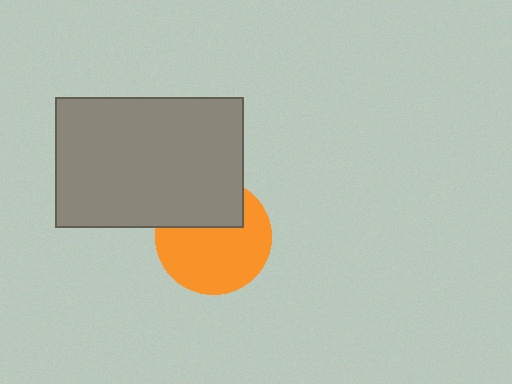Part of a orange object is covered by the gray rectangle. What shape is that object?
It is a circle.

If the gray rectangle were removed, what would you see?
You would see the complete orange circle.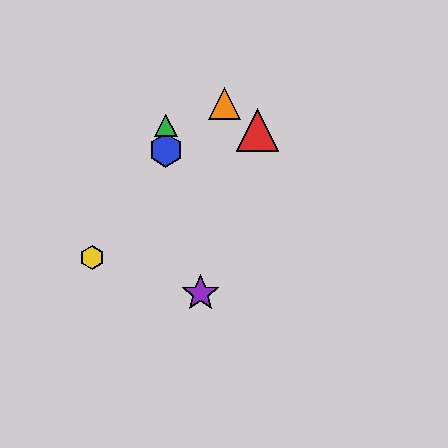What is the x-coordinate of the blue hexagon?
The blue hexagon is at x≈166.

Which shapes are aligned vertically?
The blue hexagon, the green triangle are aligned vertically.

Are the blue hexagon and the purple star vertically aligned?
No, the blue hexagon is at x≈166 and the purple star is at x≈200.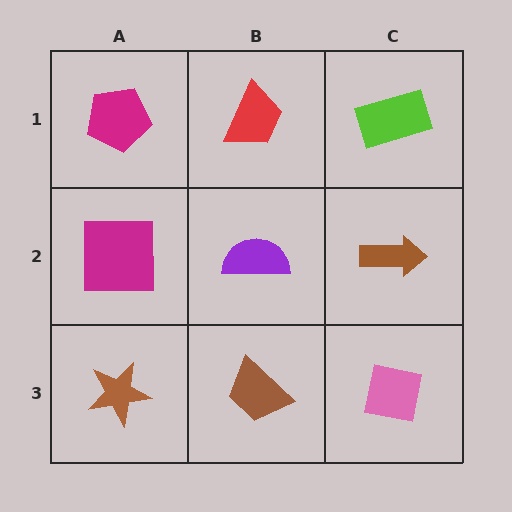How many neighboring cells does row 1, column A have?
2.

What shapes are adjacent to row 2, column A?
A magenta pentagon (row 1, column A), a brown star (row 3, column A), a purple semicircle (row 2, column B).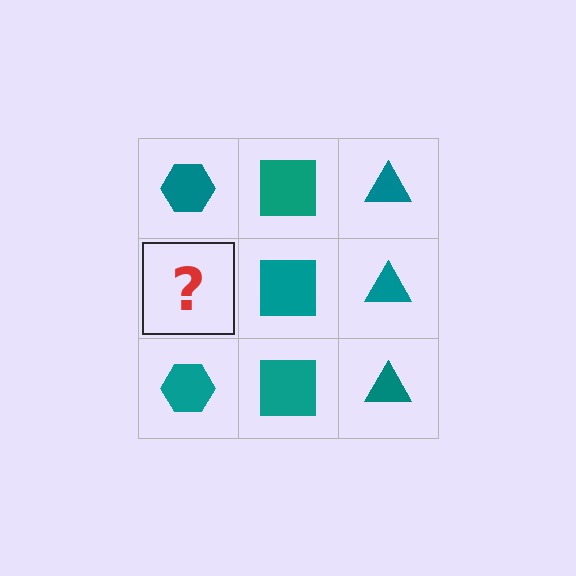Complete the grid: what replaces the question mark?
The question mark should be replaced with a teal hexagon.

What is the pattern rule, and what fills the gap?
The rule is that each column has a consistent shape. The gap should be filled with a teal hexagon.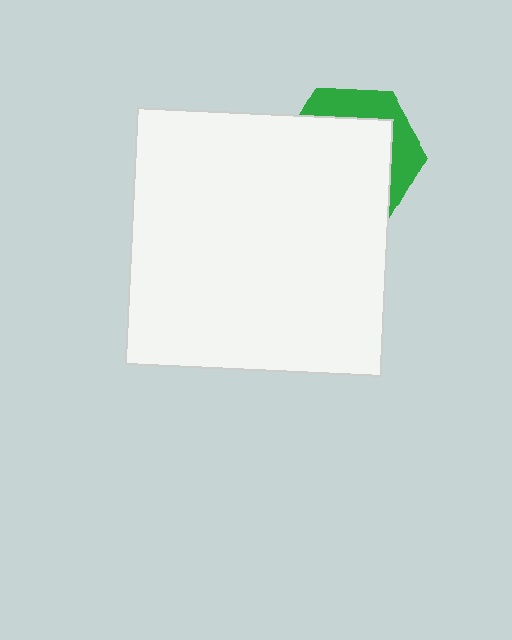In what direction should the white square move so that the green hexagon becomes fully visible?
The white square should move toward the lower-left. That is the shortest direction to clear the overlap and leave the green hexagon fully visible.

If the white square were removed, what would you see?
You would see the complete green hexagon.